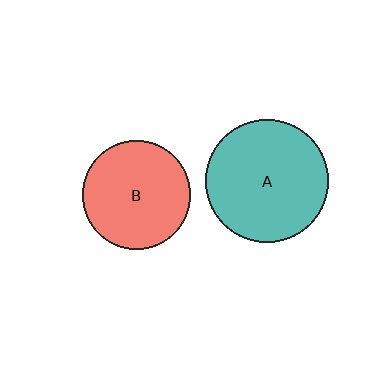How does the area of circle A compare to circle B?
Approximately 1.3 times.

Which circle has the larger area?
Circle A (teal).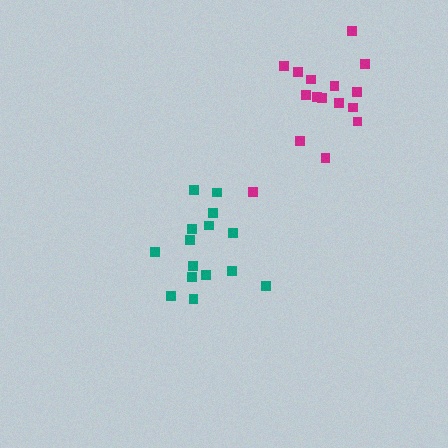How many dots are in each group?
Group 1: 16 dots, Group 2: 15 dots (31 total).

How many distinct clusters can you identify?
There are 2 distinct clusters.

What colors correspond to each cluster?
The clusters are colored: magenta, teal.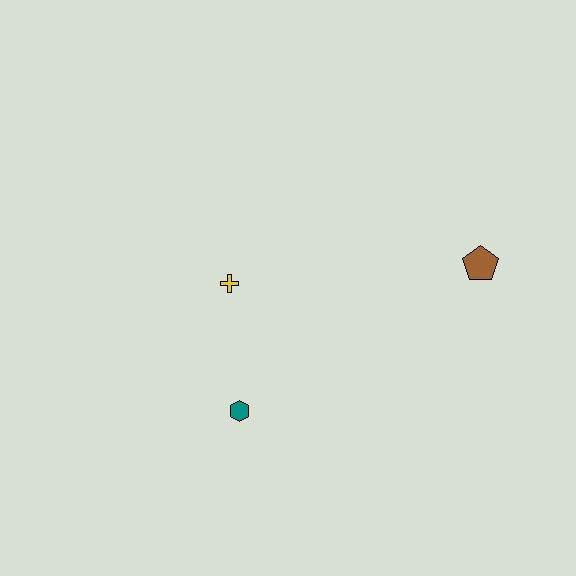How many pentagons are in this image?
There is 1 pentagon.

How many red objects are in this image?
There are no red objects.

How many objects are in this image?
There are 3 objects.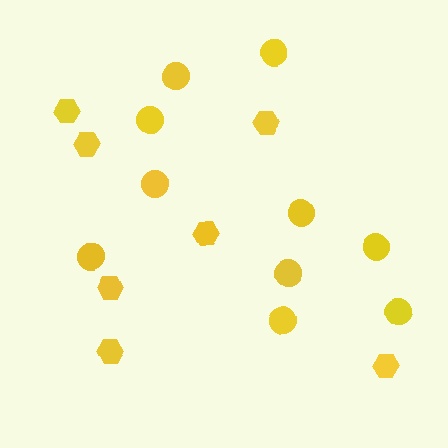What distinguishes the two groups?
There are 2 groups: one group of hexagons (7) and one group of circles (10).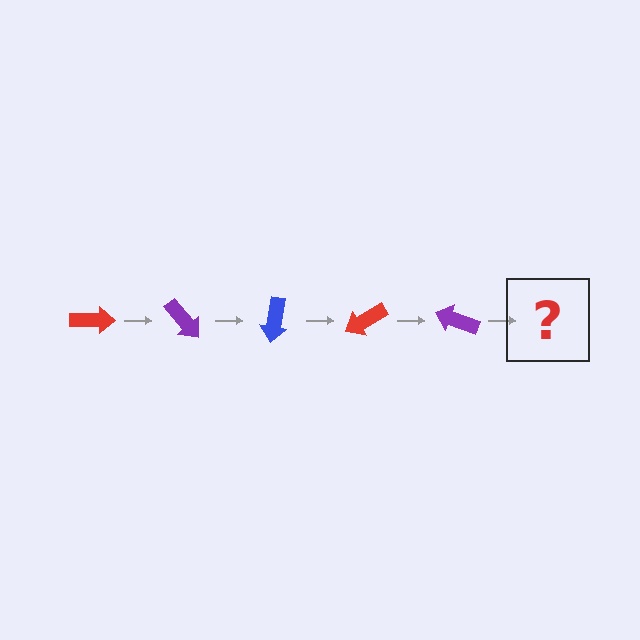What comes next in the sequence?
The next element should be a blue arrow, rotated 250 degrees from the start.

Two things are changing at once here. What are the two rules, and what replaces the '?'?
The two rules are that it rotates 50 degrees each step and the color cycles through red, purple, and blue. The '?' should be a blue arrow, rotated 250 degrees from the start.